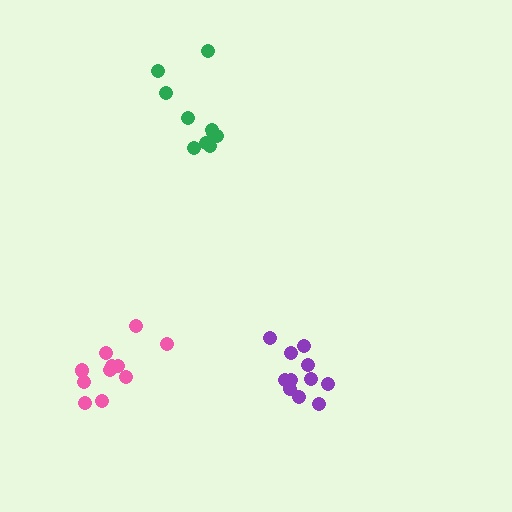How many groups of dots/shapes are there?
There are 3 groups.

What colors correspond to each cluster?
The clusters are colored: purple, green, pink.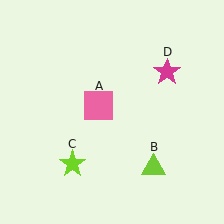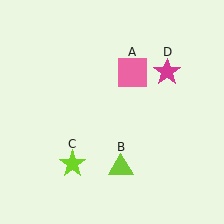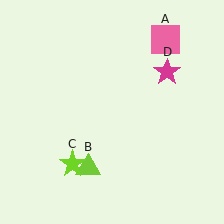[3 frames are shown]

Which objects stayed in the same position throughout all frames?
Lime star (object C) and magenta star (object D) remained stationary.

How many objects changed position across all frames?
2 objects changed position: pink square (object A), lime triangle (object B).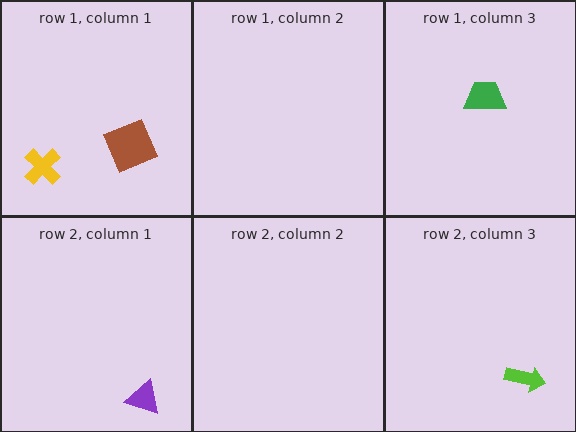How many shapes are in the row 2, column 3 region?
1.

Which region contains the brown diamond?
The row 1, column 1 region.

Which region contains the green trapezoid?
The row 1, column 3 region.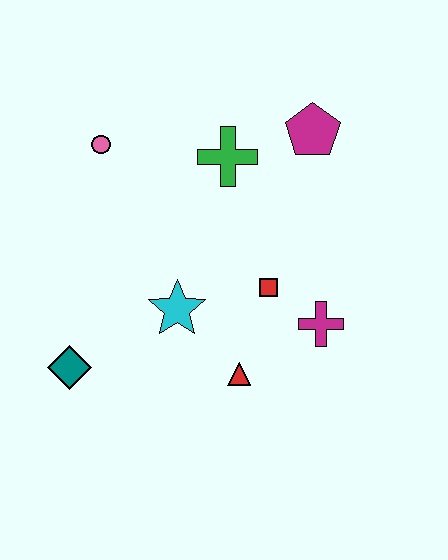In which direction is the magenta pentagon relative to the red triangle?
The magenta pentagon is above the red triangle.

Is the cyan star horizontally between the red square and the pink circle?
Yes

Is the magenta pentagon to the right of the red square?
Yes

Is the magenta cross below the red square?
Yes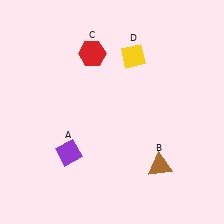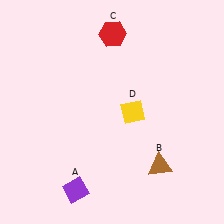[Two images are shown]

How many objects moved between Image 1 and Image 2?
3 objects moved between the two images.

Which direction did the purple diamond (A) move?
The purple diamond (A) moved down.